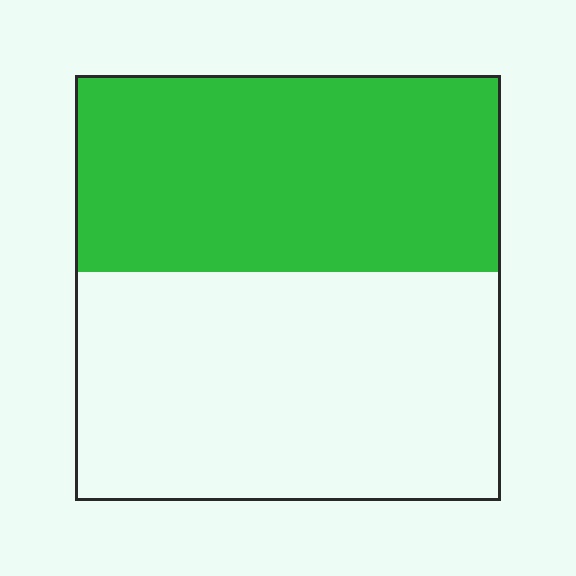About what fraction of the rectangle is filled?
About one half (1/2).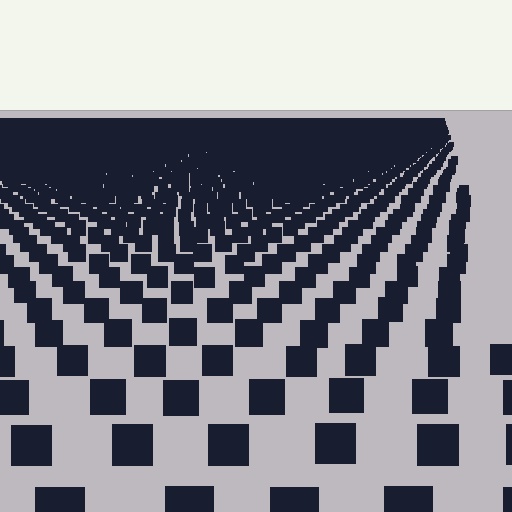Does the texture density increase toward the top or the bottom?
Density increases toward the top.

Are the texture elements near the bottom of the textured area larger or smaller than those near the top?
Larger. Near the bottom, elements are closer to the viewer and appear at a bigger on-screen size.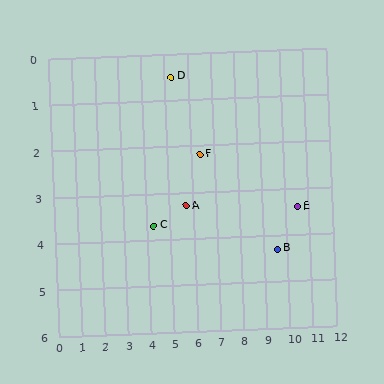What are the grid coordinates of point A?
Point A is at approximately (5.7, 3.3).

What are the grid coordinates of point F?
Point F is at approximately (6.4, 2.2).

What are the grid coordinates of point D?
Point D is at approximately (5.3, 0.5).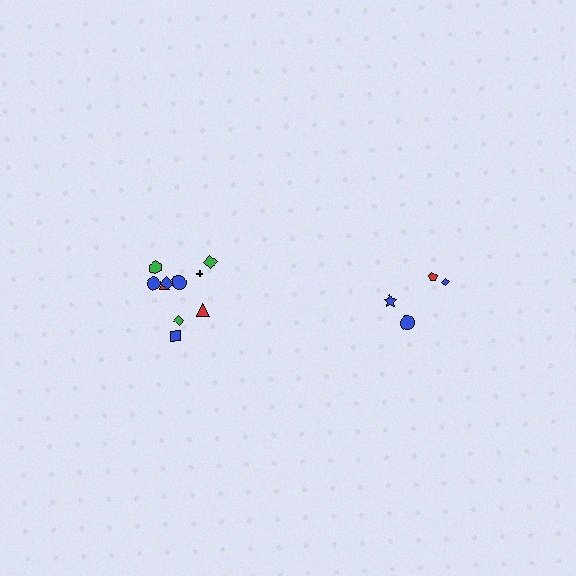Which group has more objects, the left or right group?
The left group.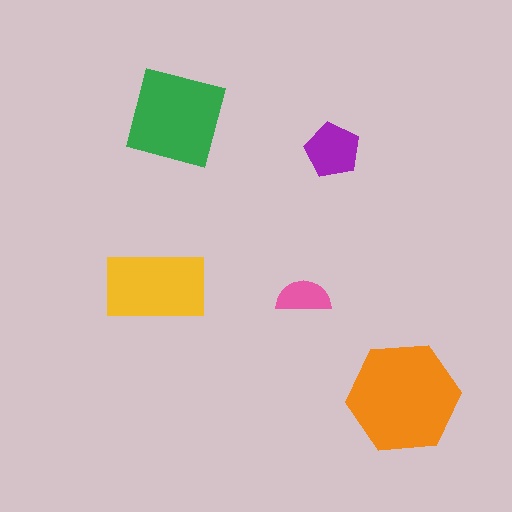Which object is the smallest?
The pink semicircle.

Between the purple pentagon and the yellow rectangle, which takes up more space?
The yellow rectangle.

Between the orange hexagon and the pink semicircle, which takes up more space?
The orange hexagon.